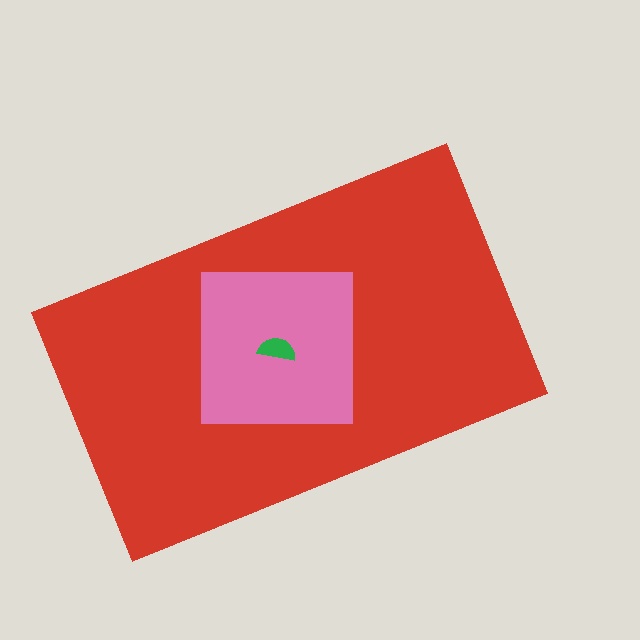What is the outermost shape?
The red rectangle.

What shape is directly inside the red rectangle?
The pink square.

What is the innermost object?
The green semicircle.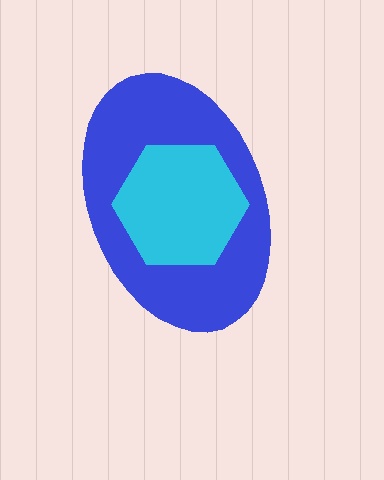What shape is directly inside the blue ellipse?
The cyan hexagon.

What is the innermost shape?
The cyan hexagon.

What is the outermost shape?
The blue ellipse.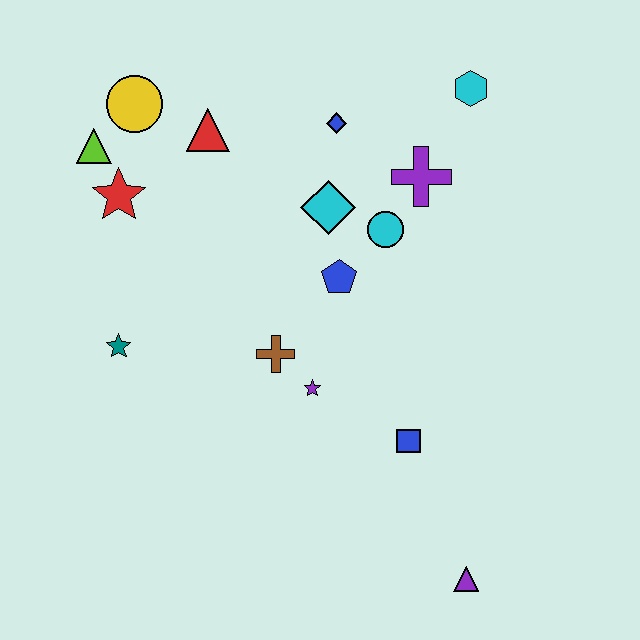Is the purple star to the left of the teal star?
No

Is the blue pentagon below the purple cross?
Yes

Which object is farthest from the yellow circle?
The purple triangle is farthest from the yellow circle.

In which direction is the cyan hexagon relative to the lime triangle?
The cyan hexagon is to the right of the lime triangle.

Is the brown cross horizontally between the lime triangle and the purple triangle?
Yes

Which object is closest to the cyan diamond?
The cyan circle is closest to the cyan diamond.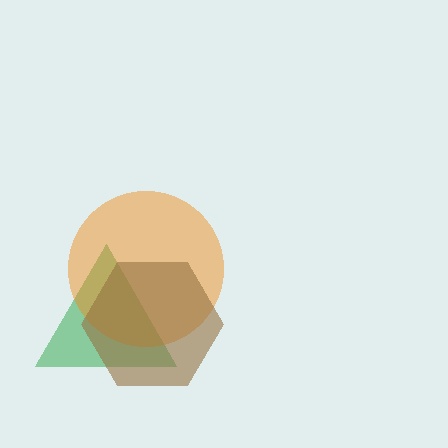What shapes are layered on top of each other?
The layered shapes are: a green triangle, an orange circle, a brown hexagon.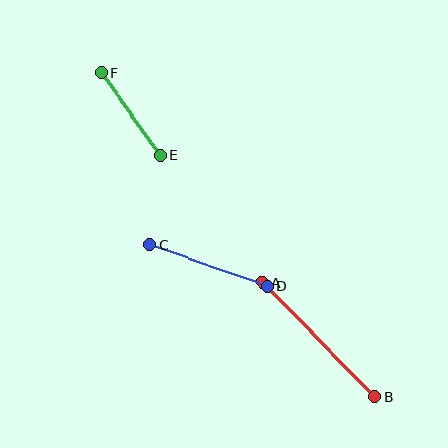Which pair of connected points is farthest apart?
Points A and B are farthest apart.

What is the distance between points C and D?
The distance is approximately 125 pixels.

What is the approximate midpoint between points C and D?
The midpoint is at approximately (209, 265) pixels.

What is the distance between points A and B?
The distance is approximately 160 pixels.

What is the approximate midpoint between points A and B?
The midpoint is at approximately (318, 339) pixels.